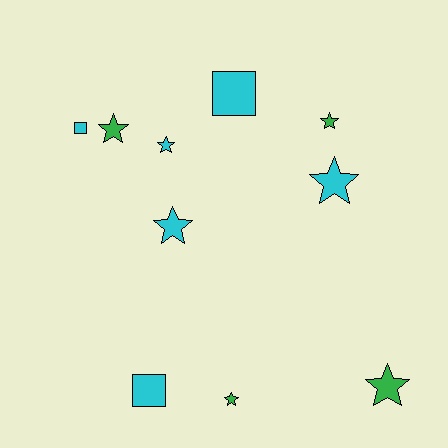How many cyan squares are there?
There are 3 cyan squares.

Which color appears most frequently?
Cyan, with 6 objects.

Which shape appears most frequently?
Star, with 7 objects.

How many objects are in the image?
There are 10 objects.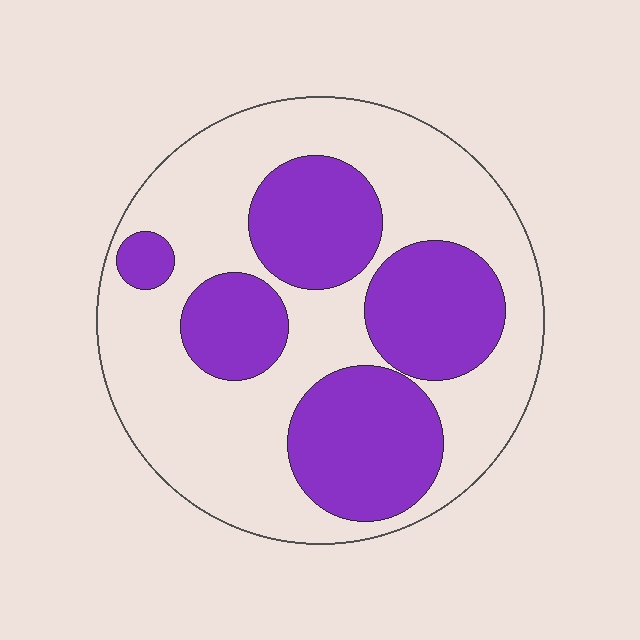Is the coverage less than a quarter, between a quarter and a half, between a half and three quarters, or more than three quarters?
Between a quarter and a half.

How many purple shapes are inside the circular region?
5.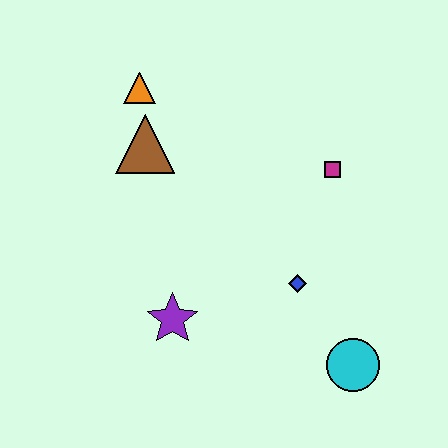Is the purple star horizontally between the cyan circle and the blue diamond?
No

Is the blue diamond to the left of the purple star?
No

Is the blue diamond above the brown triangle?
No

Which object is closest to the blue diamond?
The cyan circle is closest to the blue diamond.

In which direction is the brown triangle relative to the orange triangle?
The brown triangle is below the orange triangle.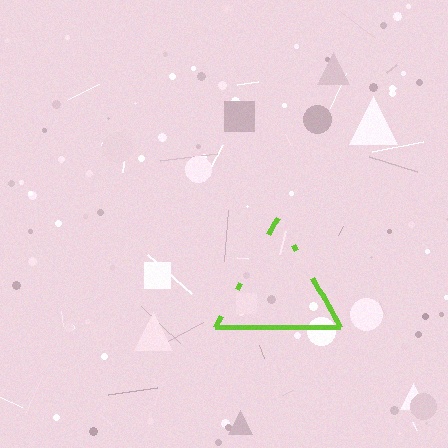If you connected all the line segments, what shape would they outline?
They would outline a triangle.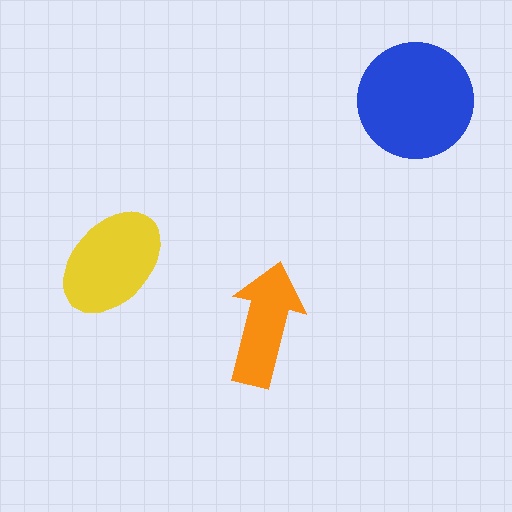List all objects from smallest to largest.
The orange arrow, the yellow ellipse, the blue circle.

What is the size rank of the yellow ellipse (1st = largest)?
2nd.